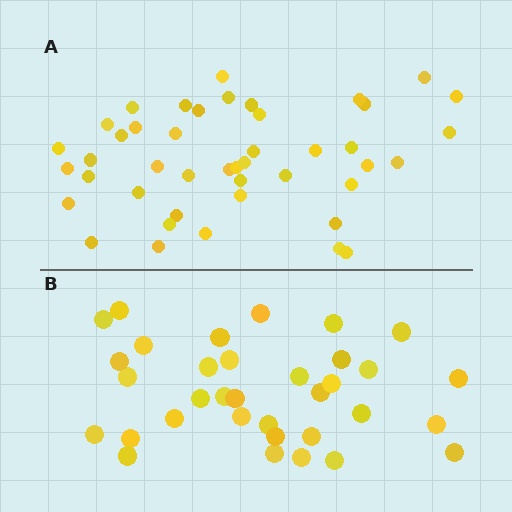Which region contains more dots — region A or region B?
Region A (the top region) has more dots.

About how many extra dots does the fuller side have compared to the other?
Region A has roughly 10 or so more dots than region B.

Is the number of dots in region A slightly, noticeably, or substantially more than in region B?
Region A has noticeably more, but not dramatically so. The ratio is roughly 1.3 to 1.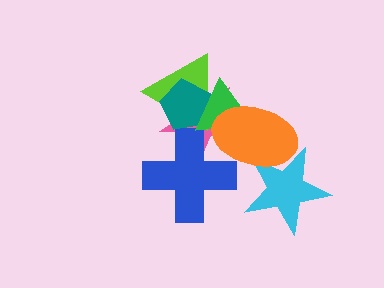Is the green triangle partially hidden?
Yes, it is partially covered by another shape.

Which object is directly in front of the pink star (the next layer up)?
The lime triangle is directly in front of the pink star.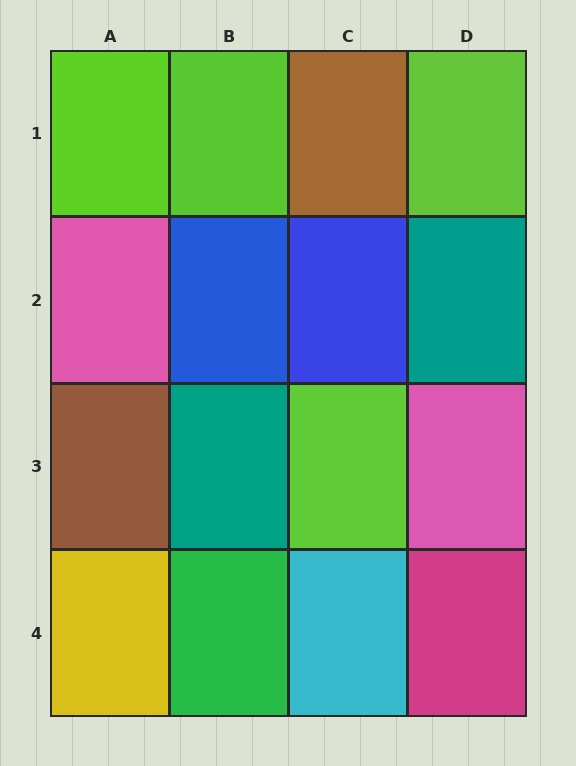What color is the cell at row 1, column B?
Lime.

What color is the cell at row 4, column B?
Green.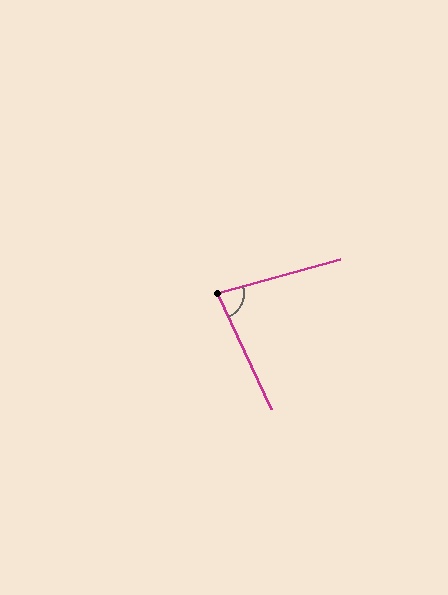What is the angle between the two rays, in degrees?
Approximately 80 degrees.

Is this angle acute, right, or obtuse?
It is acute.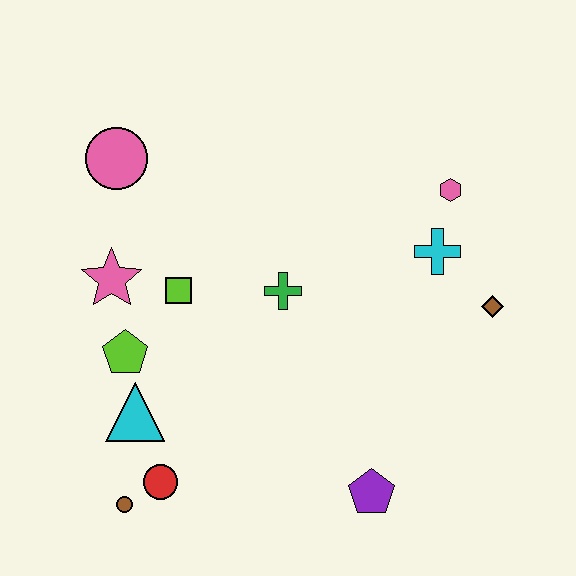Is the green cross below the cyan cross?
Yes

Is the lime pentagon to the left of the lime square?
Yes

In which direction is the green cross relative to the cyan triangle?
The green cross is to the right of the cyan triangle.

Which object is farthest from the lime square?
The brown diamond is farthest from the lime square.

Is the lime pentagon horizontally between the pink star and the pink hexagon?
Yes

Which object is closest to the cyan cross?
The pink hexagon is closest to the cyan cross.